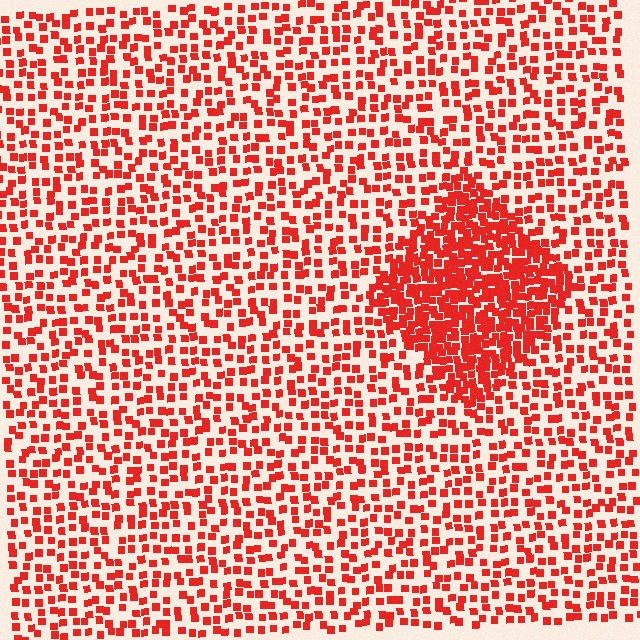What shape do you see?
I see a diamond.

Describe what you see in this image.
The image contains small red elements arranged at two different densities. A diamond-shaped region is visible where the elements are more densely packed than the surrounding area.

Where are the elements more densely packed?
The elements are more densely packed inside the diamond boundary.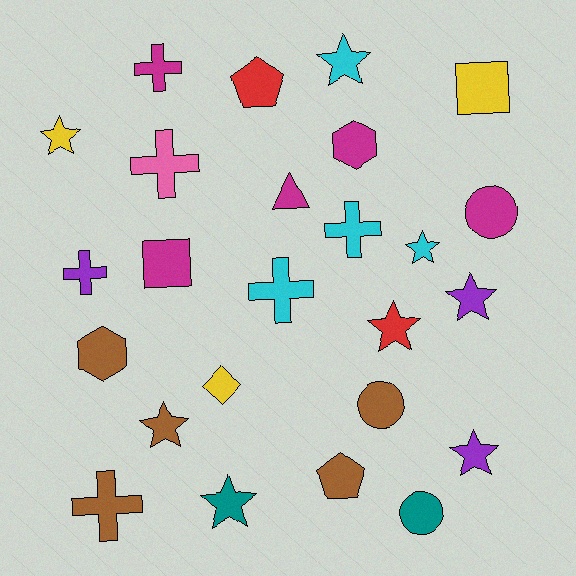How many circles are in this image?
There are 3 circles.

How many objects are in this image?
There are 25 objects.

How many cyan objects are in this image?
There are 4 cyan objects.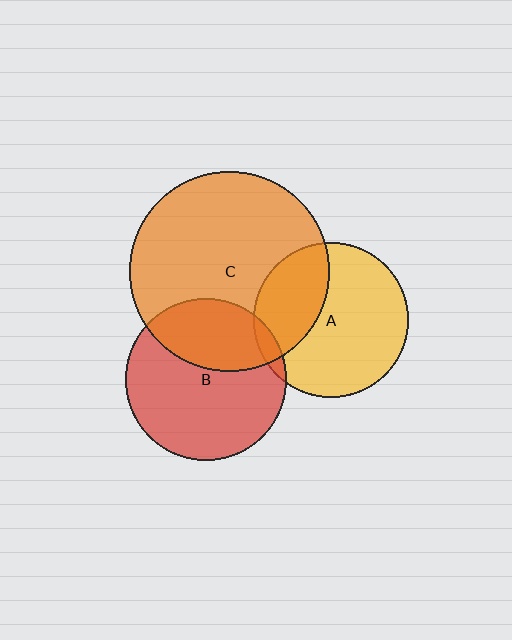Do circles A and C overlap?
Yes.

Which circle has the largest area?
Circle C (orange).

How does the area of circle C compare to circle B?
Approximately 1.5 times.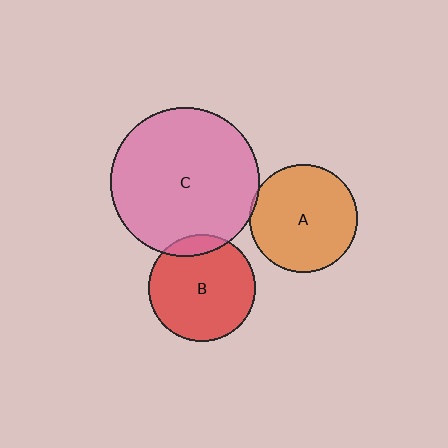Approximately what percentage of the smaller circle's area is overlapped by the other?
Approximately 5%.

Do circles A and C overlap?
Yes.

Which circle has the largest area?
Circle C (pink).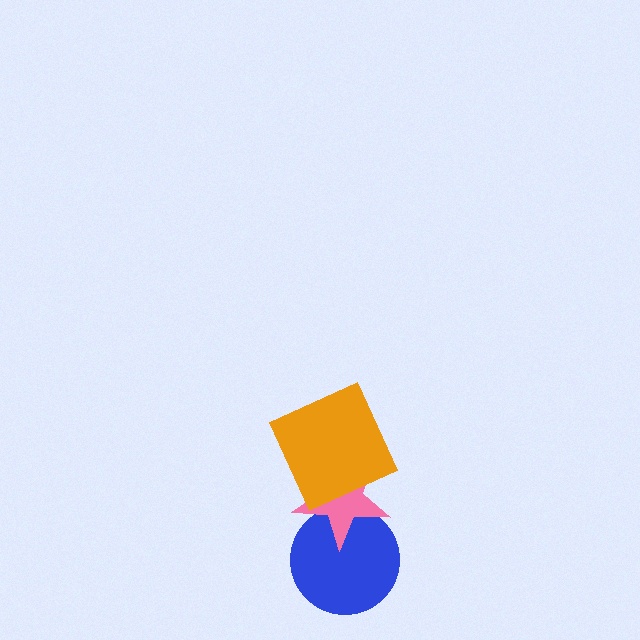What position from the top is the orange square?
The orange square is 1st from the top.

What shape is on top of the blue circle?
The pink star is on top of the blue circle.